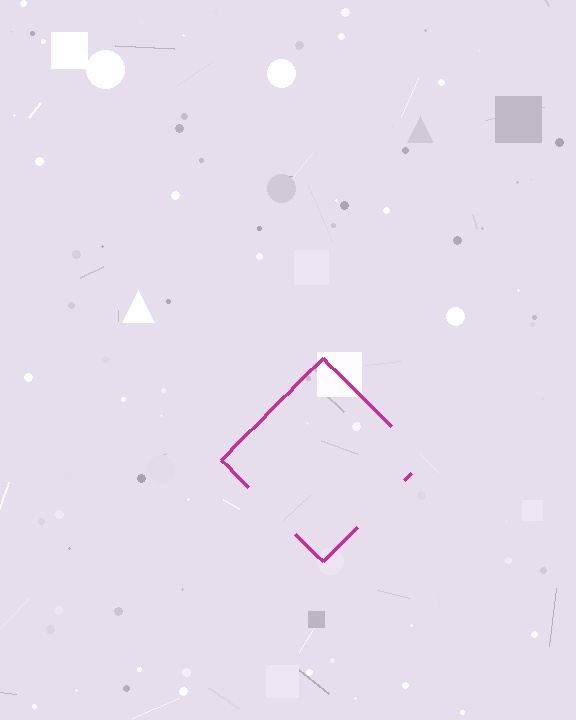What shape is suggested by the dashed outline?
The dashed outline suggests a diamond.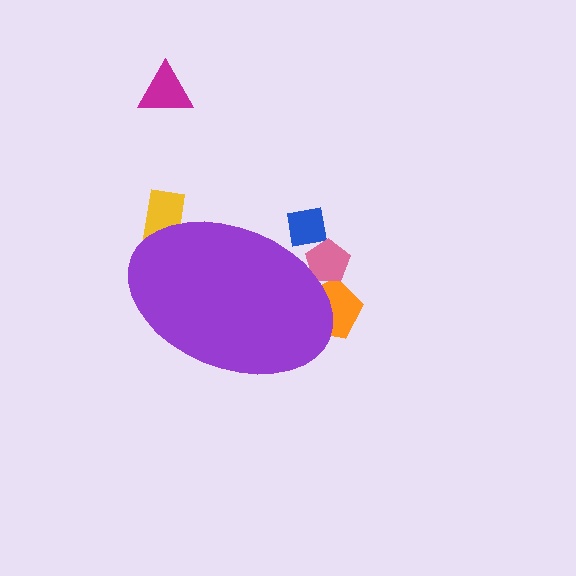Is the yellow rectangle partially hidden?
Yes, the yellow rectangle is partially hidden behind the purple ellipse.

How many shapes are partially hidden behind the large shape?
4 shapes are partially hidden.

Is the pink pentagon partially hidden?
Yes, the pink pentagon is partially hidden behind the purple ellipse.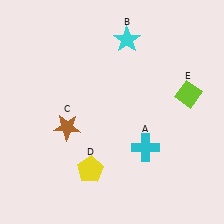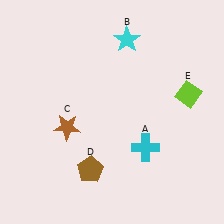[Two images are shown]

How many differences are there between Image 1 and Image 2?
There is 1 difference between the two images.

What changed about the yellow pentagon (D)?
In Image 1, D is yellow. In Image 2, it changed to brown.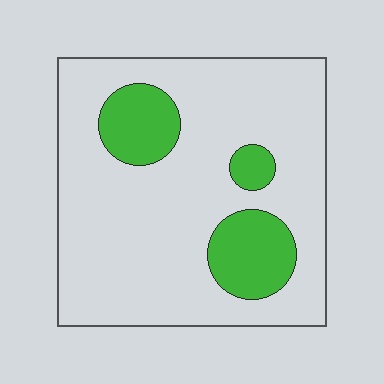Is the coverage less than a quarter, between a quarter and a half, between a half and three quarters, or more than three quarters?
Less than a quarter.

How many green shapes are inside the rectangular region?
3.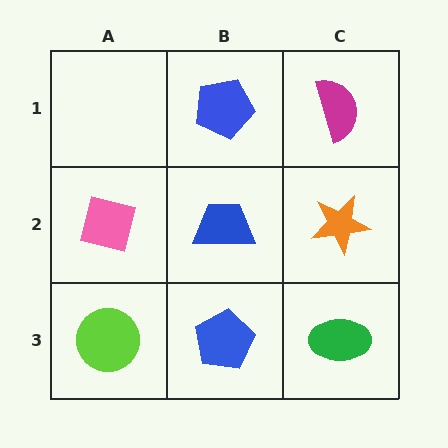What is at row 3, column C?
A green ellipse.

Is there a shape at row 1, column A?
No, that cell is empty.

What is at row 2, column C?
An orange star.